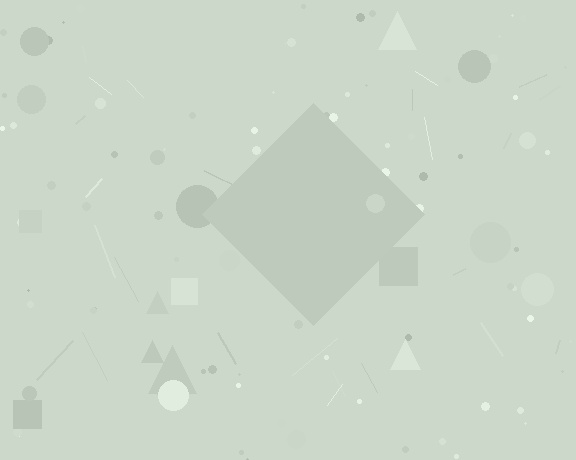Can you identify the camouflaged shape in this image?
The camouflaged shape is a diamond.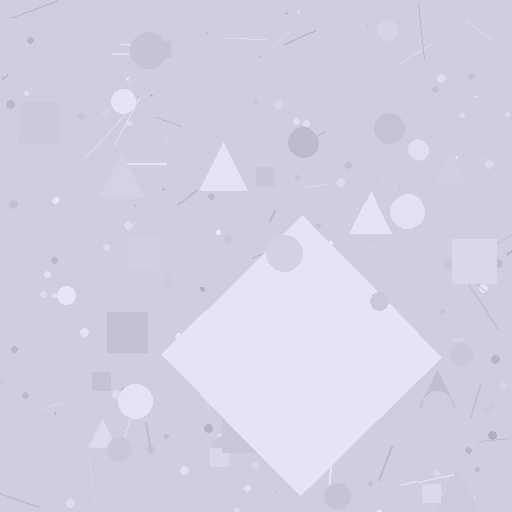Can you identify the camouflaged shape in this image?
The camouflaged shape is a diamond.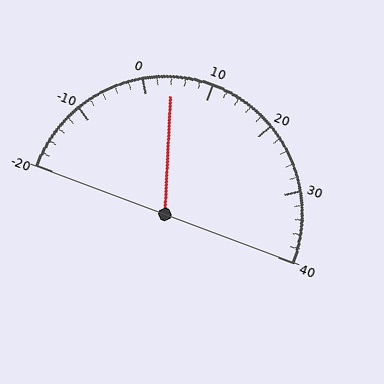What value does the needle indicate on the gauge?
The needle indicates approximately 4.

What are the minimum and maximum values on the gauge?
The gauge ranges from -20 to 40.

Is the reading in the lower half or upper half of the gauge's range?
The reading is in the lower half of the range (-20 to 40).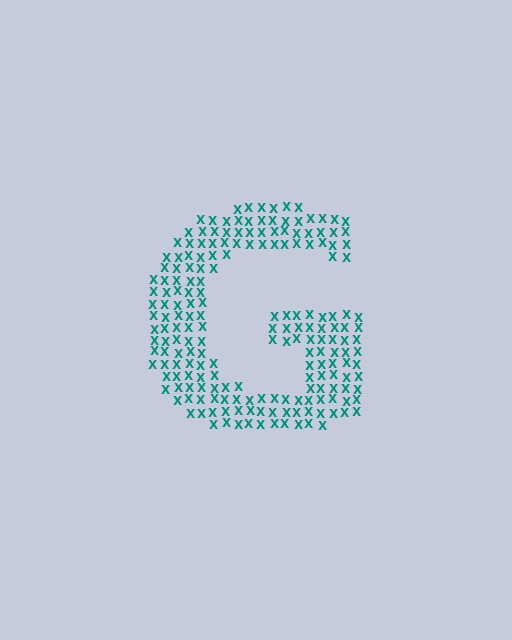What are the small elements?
The small elements are letter X's.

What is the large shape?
The large shape is the letter G.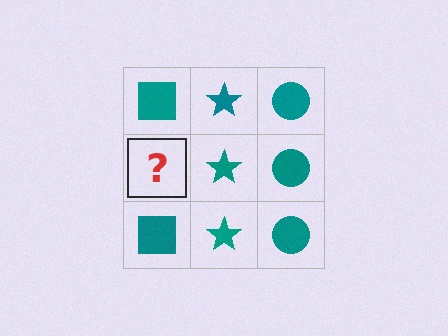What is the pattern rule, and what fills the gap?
The rule is that each column has a consistent shape. The gap should be filled with a teal square.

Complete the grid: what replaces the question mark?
The question mark should be replaced with a teal square.